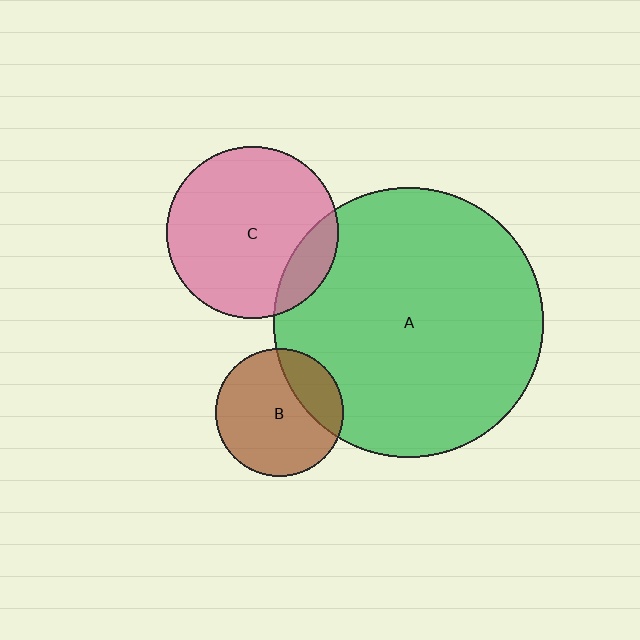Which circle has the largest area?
Circle A (green).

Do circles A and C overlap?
Yes.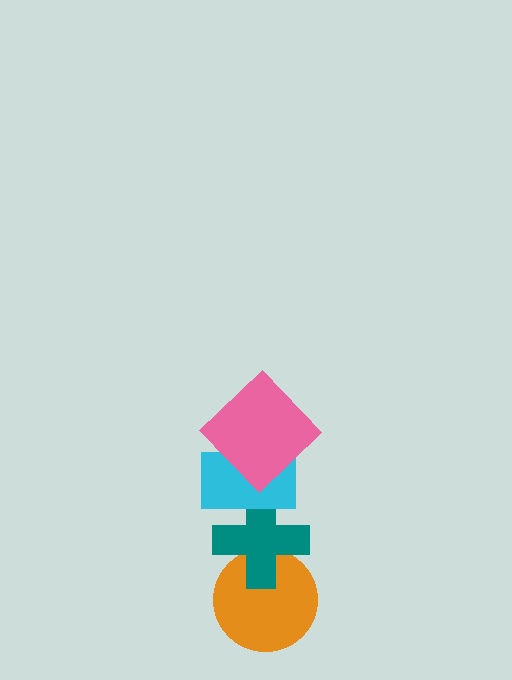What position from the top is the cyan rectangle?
The cyan rectangle is 2nd from the top.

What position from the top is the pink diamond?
The pink diamond is 1st from the top.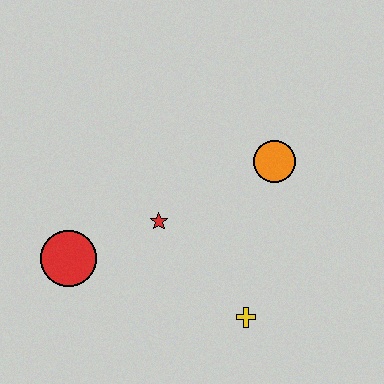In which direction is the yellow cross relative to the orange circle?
The yellow cross is below the orange circle.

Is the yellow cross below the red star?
Yes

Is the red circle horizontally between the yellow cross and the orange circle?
No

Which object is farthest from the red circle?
The orange circle is farthest from the red circle.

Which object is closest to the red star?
The red circle is closest to the red star.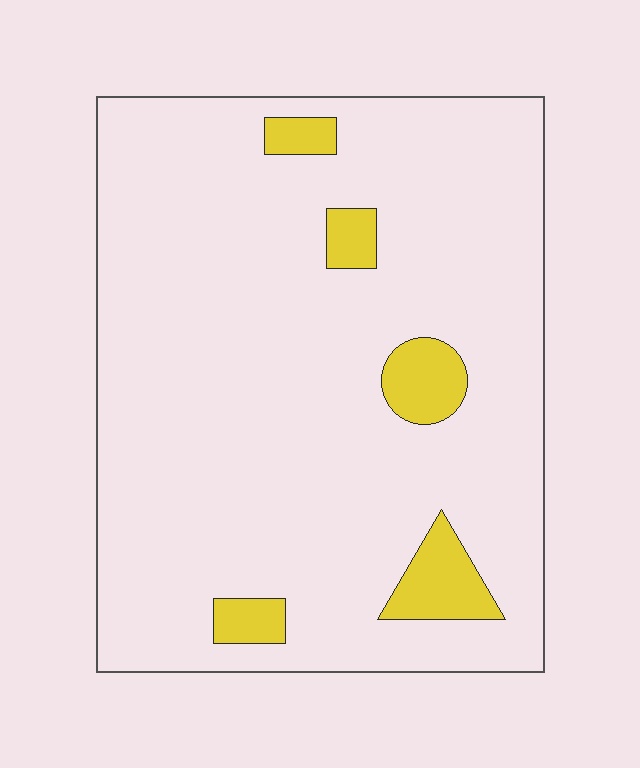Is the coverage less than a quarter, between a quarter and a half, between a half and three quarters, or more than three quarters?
Less than a quarter.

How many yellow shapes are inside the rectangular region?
5.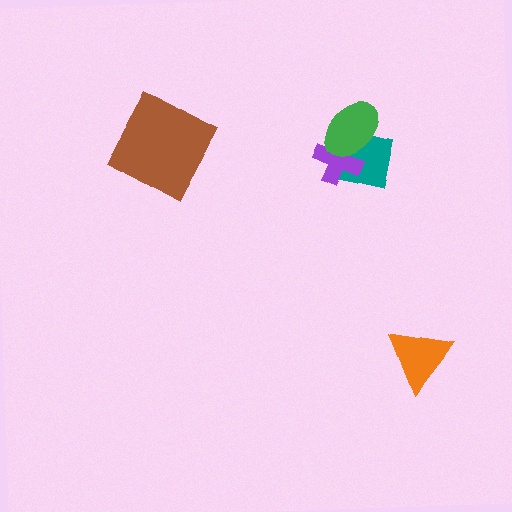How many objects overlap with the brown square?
0 objects overlap with the brown square.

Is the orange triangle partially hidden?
No, no other shape covers it.